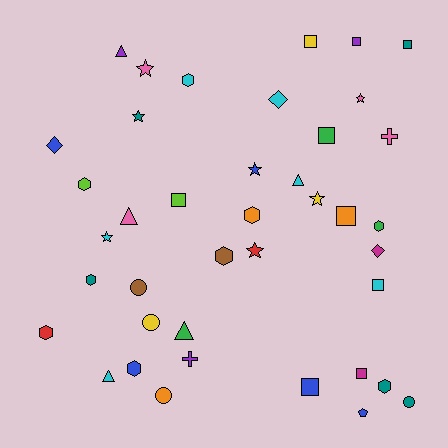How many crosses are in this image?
There are 2 crosses.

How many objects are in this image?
There are 40 objects.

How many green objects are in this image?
There are 3 green objects.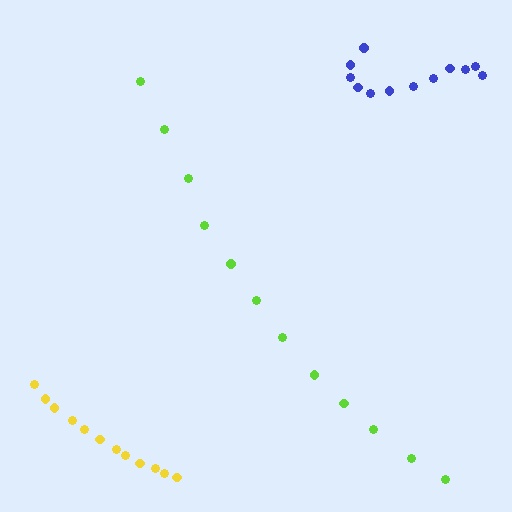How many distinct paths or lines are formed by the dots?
There are 3 distinct paths.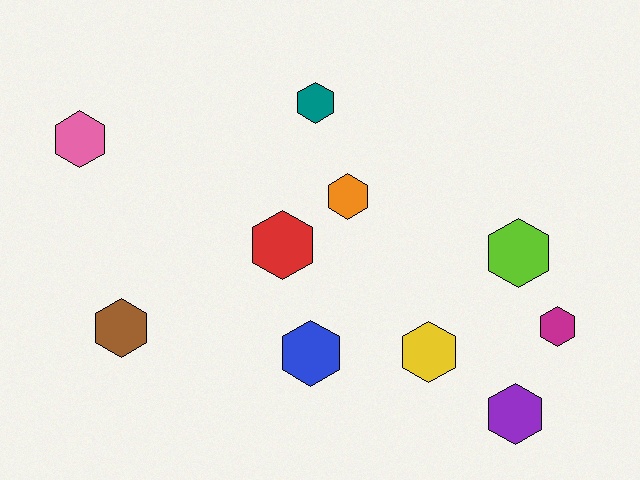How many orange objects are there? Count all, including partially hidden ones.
There is 1 orange object.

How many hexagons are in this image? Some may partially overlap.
There are 10 hexagons.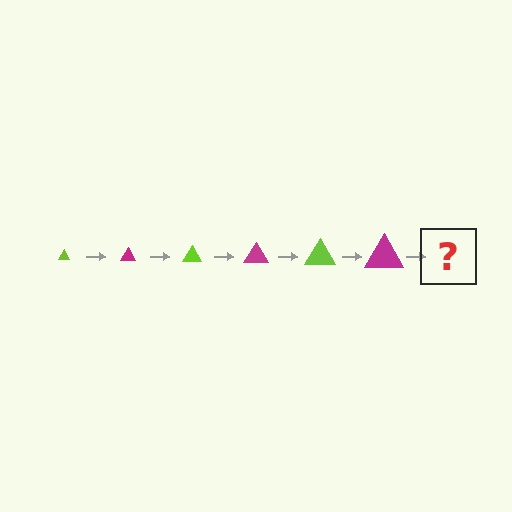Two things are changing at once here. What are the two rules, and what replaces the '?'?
The two rules are that the triangle grows larger each step and the color cycles through lime and magenta. The '?' should be a lime triangle, larger than the previous one.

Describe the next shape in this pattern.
It should be a lime triangle, larger than the previous one.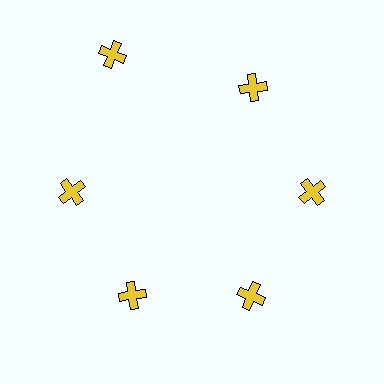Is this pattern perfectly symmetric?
No. The 6 yellow crosses are arranged in a ring, but one element near the 11 o'clock position is pushed outward from the center, breaking the 6-fold rotational symmetry.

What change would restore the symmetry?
The symmetry would be restored by moving it inward, back onto the ring so that all 6 crosses sit at equal angles and equal distance from the center.